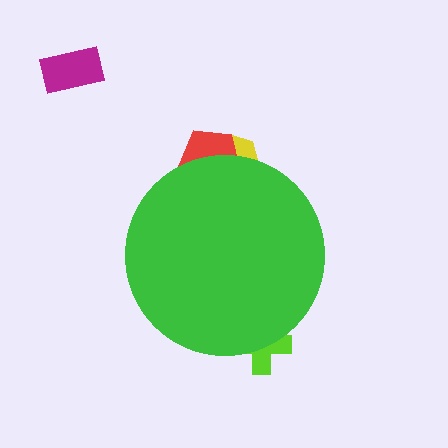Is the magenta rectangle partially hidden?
No, the magenta rectangle is fully visible.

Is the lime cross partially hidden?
Yes, the lime cross is partially hidden behind the green circle.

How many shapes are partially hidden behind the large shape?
3 shapes are partially hidden.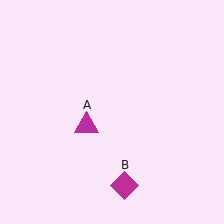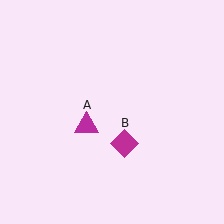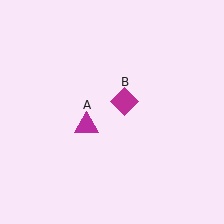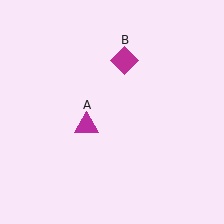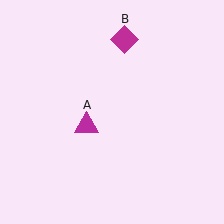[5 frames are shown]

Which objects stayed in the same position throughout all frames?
Magenta triangle (object A) remained stationary.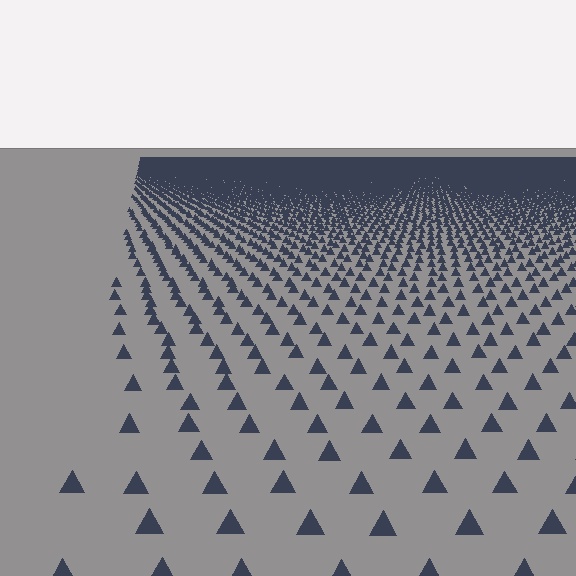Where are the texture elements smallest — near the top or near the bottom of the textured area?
Near the top.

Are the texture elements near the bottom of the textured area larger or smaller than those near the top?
Larger. Near the bottom, elements are closer to the viewer and appear at a bigger on-screen size.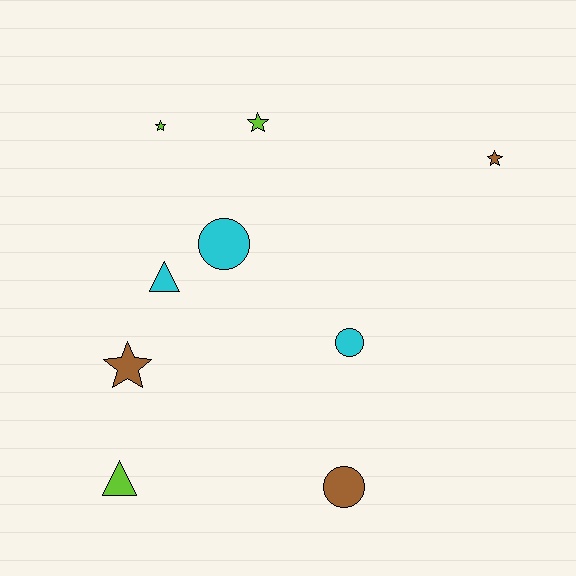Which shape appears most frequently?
Star, with 4 objects.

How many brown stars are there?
There are 2 brown stars.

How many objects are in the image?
There are 9 objects.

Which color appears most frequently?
Lime, with 3 objects.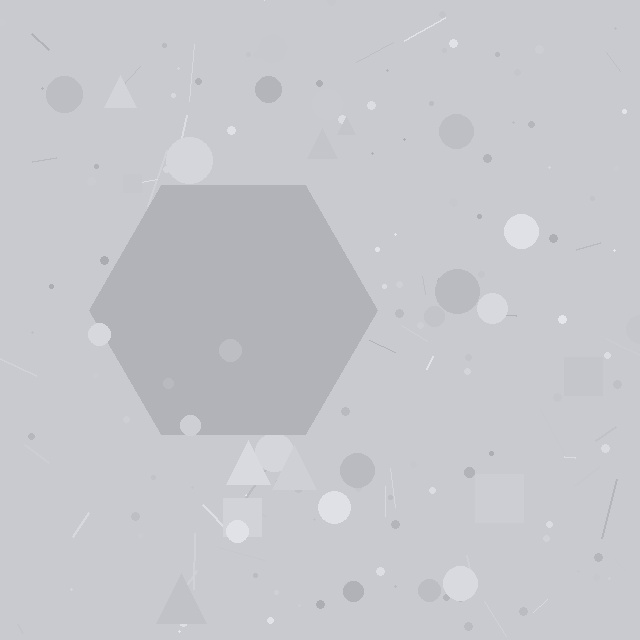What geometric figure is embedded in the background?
A hexagon is embedded in the background.